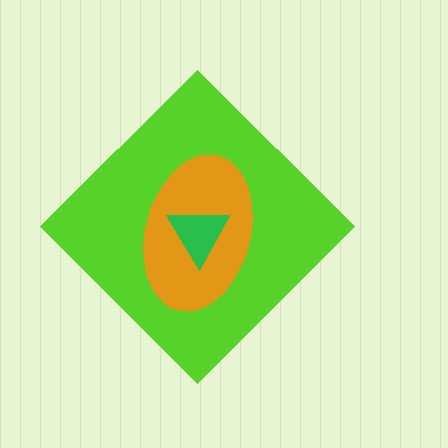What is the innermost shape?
The green triangle.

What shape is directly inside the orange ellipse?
The green triangle.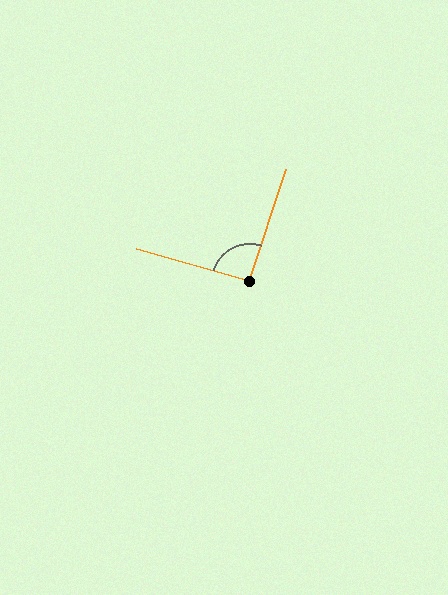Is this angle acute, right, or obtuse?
It is approximately a right angle.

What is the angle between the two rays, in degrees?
Approximately 92 degrees.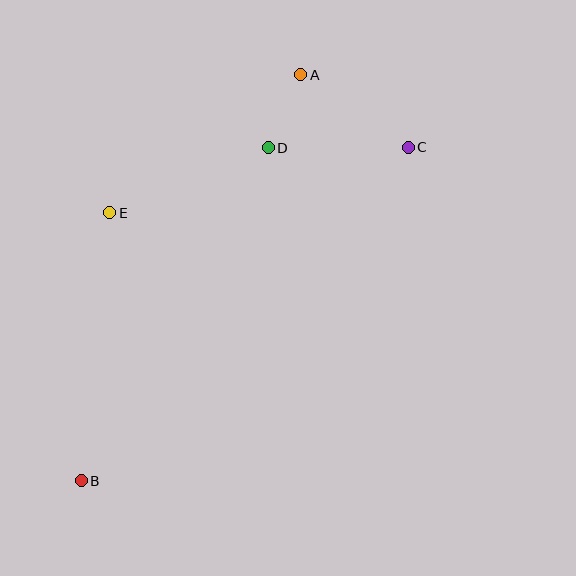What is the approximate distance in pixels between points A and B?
The distance between A and B is approximately 462 pixels.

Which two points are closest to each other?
Points A and D are closest to each other.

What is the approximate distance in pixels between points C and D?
The distance between C and D is approximately 140 pixels.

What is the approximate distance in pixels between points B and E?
The distance between B and E is approximately 270 pixels.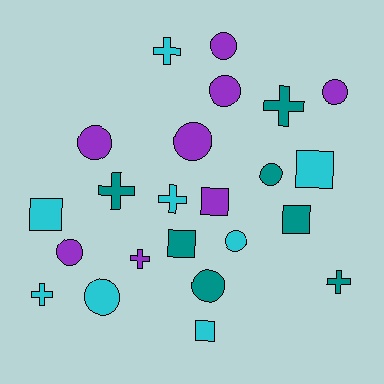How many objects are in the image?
There are 23 objects.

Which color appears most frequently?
Purple, with 8 objects.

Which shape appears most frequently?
Circle, with 10 objects.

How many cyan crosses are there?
There are 3 cyan crosses.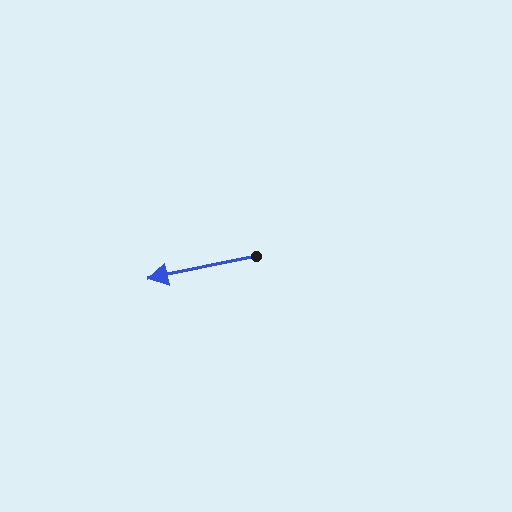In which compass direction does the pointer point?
West.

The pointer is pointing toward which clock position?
Roughly 9 o'clock.